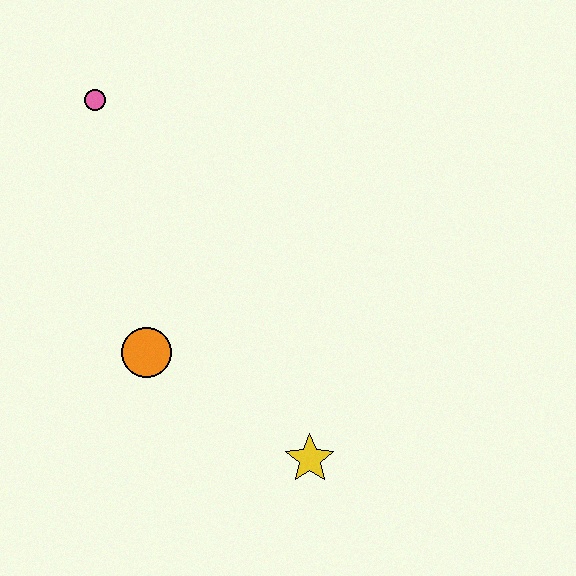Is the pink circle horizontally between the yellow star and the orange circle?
No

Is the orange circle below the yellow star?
No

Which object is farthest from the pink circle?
The yellow star is farthest from the pink circle.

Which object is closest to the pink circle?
The orange circle is closest to the pink circle.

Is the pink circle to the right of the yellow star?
No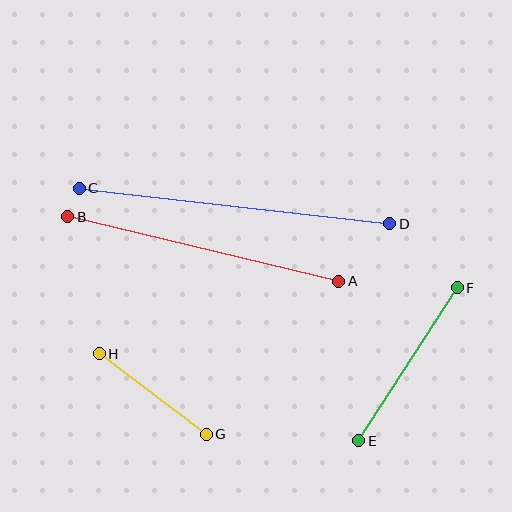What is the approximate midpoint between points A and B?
The midpoint is at approximately (203, 249) pixels.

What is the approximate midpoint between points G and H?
The midpoint is at approximately (153, 394) pixels.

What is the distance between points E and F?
The distance is approximately 182 pixels.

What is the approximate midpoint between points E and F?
The midpoint is at approximately (408, 364) pixels.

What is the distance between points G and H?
The distance is approximately 134 pixels.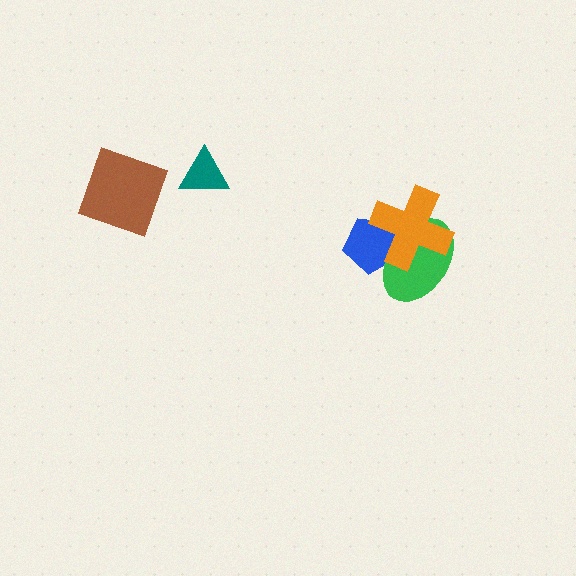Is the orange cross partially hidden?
No, no other shape covers it.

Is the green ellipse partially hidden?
Yes, it is partially covered by another shape.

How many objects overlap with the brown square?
0 objects overlap with the brown square.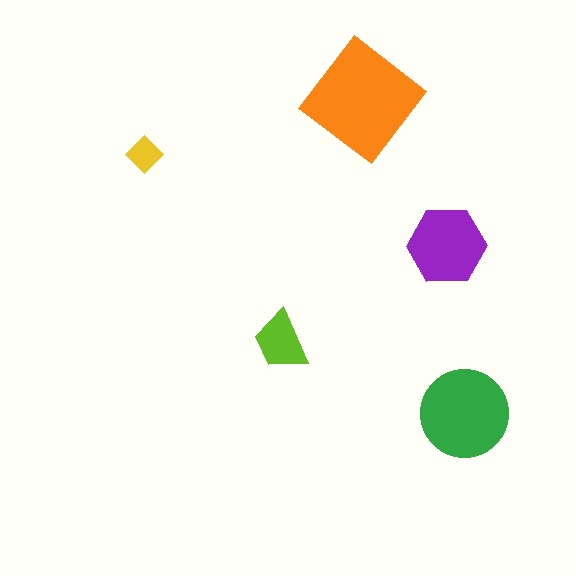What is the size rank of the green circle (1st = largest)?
2nd.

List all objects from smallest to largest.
The yellow diamond, the lime trapezoid, the purple hexagon, the green circle, the orange diamond.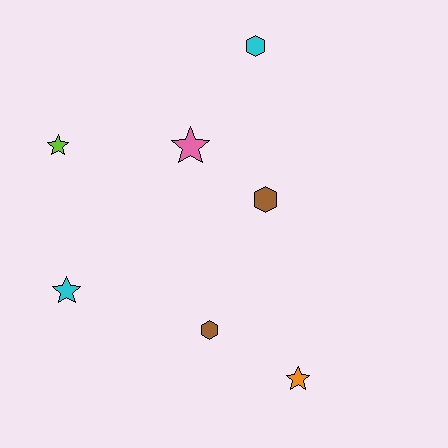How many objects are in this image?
There are 7 objects.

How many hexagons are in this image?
There are 3 hexagons.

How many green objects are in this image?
There are no green objects.